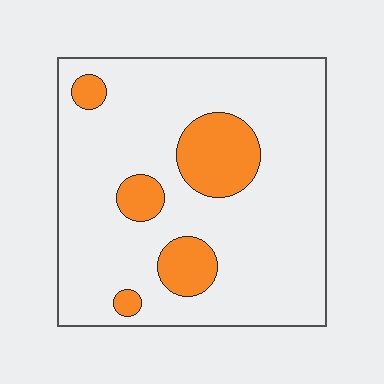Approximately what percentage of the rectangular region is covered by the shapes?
Approximately 15%.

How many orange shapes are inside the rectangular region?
5.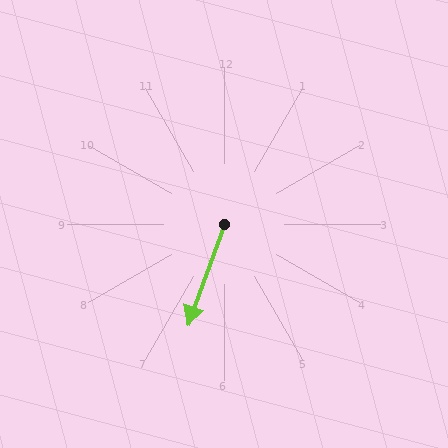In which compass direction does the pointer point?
South.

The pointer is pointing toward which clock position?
Roughly 7 o'clock.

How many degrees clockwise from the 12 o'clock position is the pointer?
Approximately 200 degrees.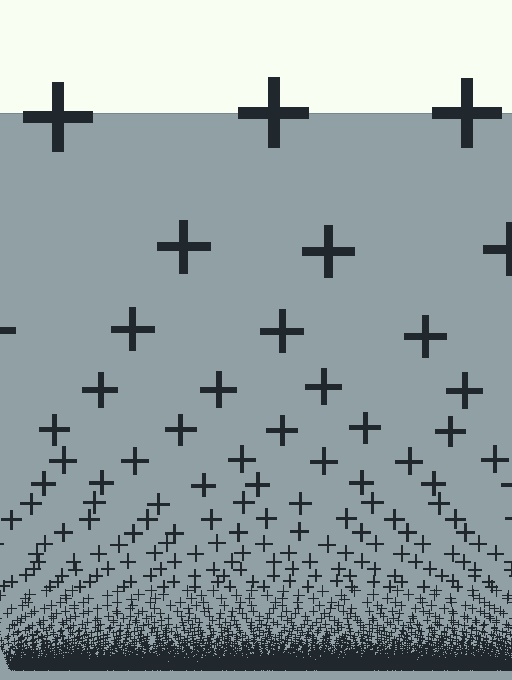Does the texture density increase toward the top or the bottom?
Density increases toward the bottom.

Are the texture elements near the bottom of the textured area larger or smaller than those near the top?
Smaller. The gradient is inverted — elements near the bottom are smaller and denser.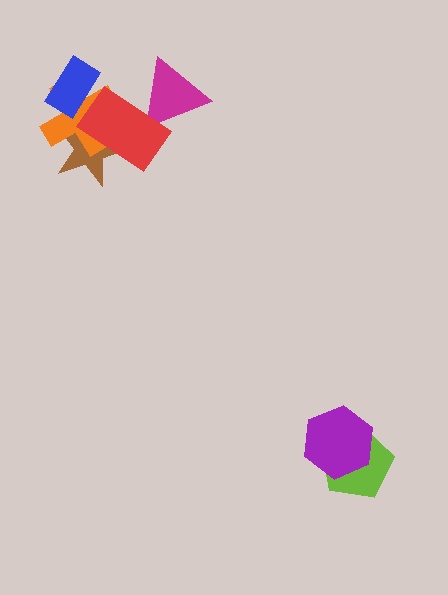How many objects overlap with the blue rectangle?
1 object overlaps with the blue rectangle.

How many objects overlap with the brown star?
2 objects overlap with the brown star.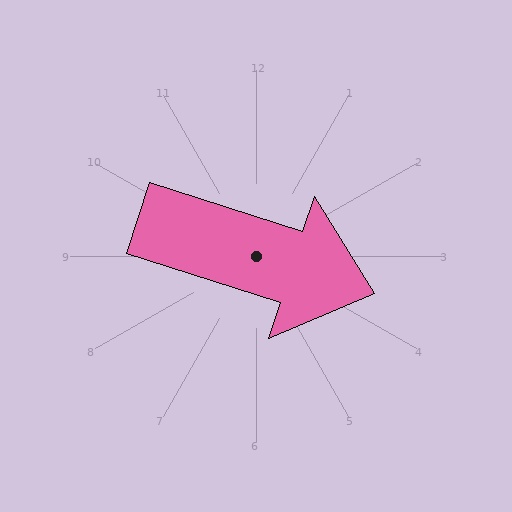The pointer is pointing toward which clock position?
Roughly 4 o'clock.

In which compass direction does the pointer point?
East.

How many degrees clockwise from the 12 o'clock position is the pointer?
Approximately 108 degrees.